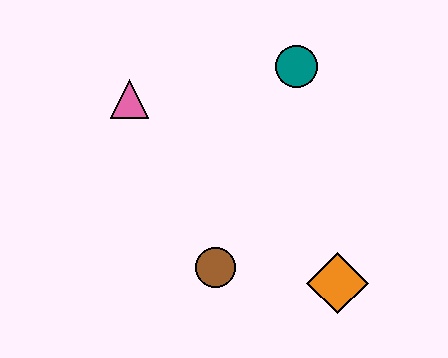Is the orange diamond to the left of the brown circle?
No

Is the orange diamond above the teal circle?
No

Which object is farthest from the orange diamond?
The pink triangle is farthest from the orange diamond.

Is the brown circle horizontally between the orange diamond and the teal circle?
No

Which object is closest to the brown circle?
The orange diamond is closest to the brown circle.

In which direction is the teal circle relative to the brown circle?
The teal circle is above the brown circle.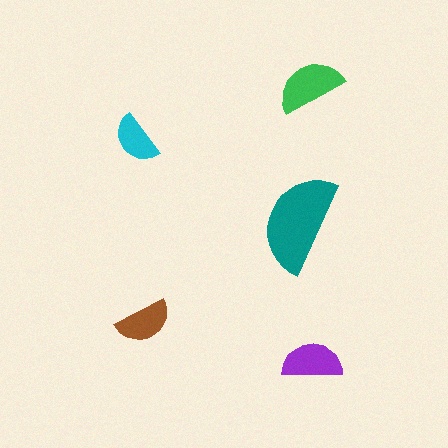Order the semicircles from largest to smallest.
the teal one, the green one, the purple one, the brown one, the cyan one.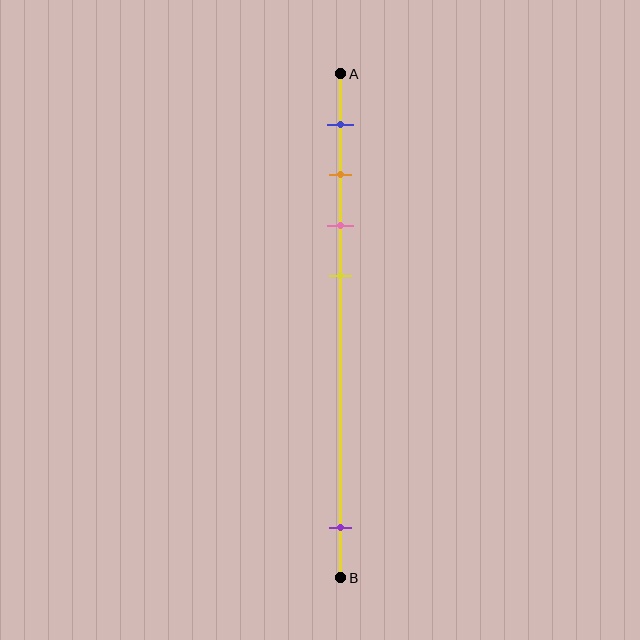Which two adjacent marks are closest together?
The orange and pink marks are the closest adjacent pair.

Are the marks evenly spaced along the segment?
No, the marks are not evenly spaced.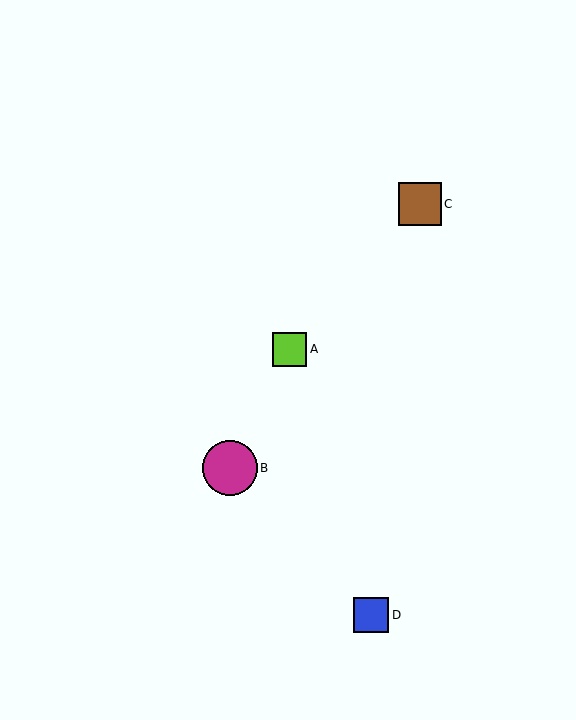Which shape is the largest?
The magenta circle (labeled B) is the largest.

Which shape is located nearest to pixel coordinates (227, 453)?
The magenta circle (labeled B) at (230, 468) is nearest to that location.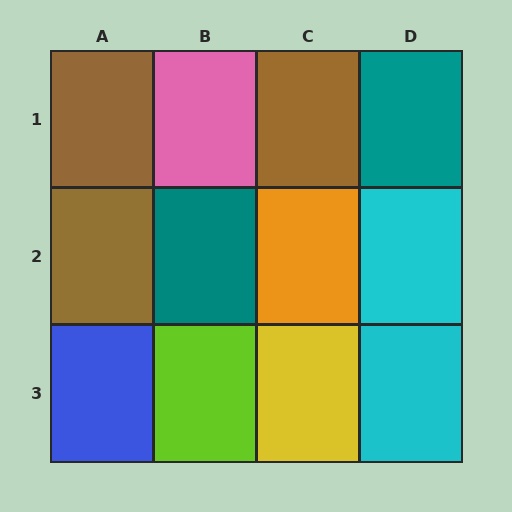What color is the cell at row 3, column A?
Blue.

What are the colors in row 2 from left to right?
Brown, teal, orange, cyan.